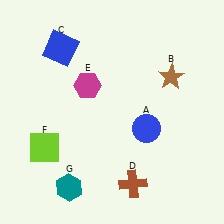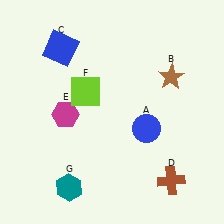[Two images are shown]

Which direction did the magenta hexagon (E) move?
The magenta hexagon (E) moved down.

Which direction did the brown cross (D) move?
The brown cross (D) moved right.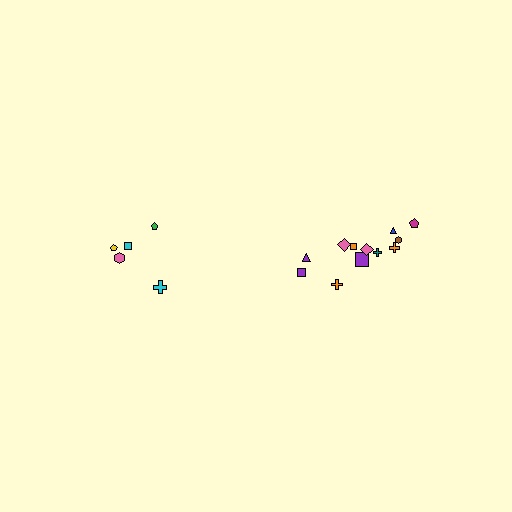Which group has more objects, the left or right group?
The right group.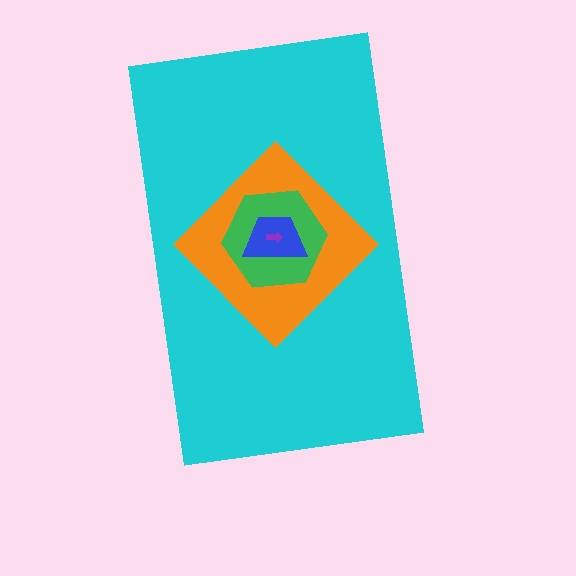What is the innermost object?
The purple arrow.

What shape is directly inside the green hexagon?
The blue trapezoid.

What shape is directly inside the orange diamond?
The green hexagon.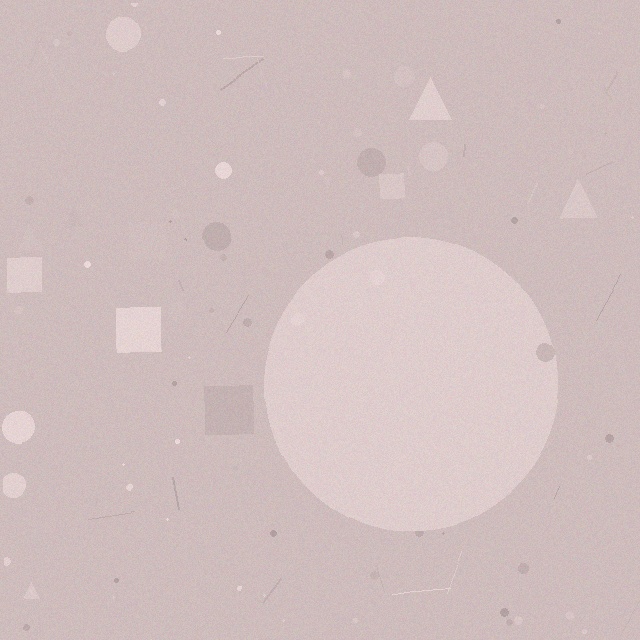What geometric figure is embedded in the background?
A circle is embedded in the background.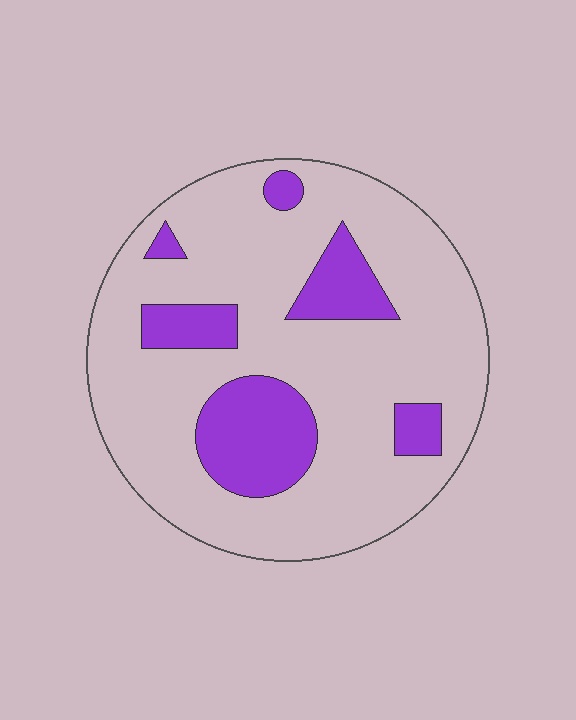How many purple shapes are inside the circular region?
6.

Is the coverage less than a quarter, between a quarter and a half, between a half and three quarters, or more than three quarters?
Less than a quarter.